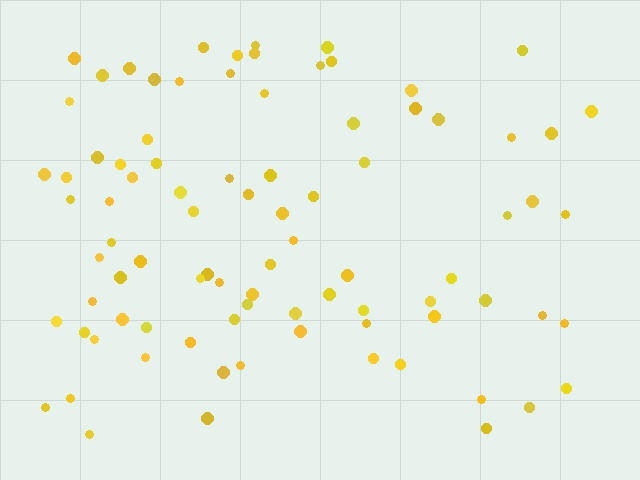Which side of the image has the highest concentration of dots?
The left.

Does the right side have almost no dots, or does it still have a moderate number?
Still a moderate number, just noticeably fewer than the left.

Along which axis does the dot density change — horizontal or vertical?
Horizontal.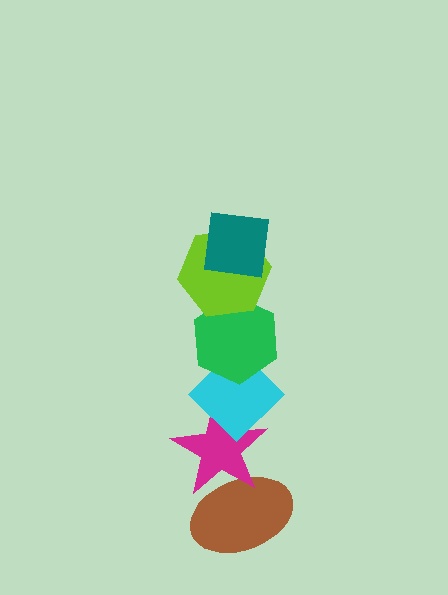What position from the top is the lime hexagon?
The lime hexagon is 2nd from the top.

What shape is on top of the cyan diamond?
The green hexagon is on top of the cyan diamond.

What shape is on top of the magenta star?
The cyan diamond is on top of the magenta star.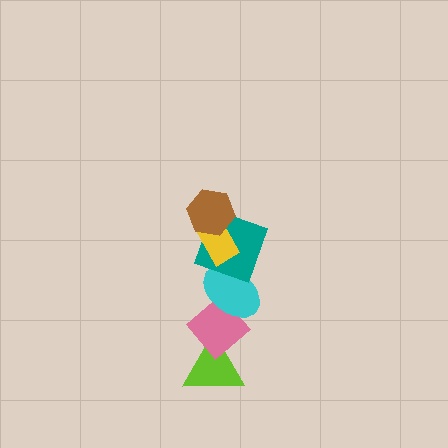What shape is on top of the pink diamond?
The cyan ellipse is on top of the pink diamond.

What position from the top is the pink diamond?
The pink diamond is 5th from the top.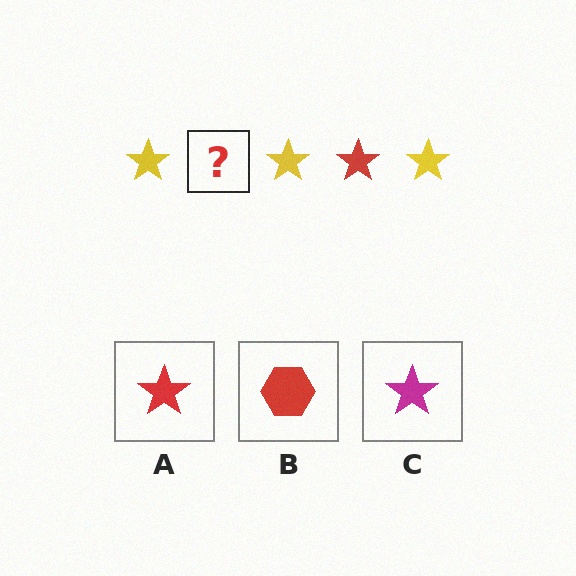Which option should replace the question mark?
Option A.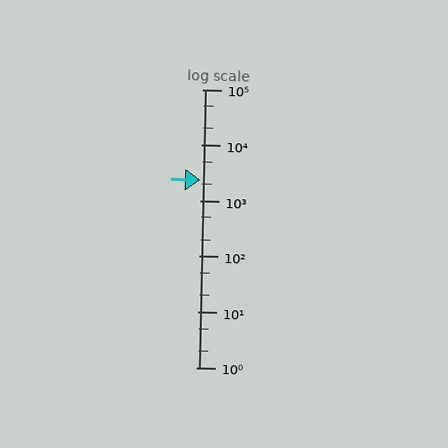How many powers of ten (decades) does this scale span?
The scale spans 5 decades, from 1 to 100000.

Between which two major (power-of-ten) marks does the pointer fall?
The pointer is between 1000 and 10000.